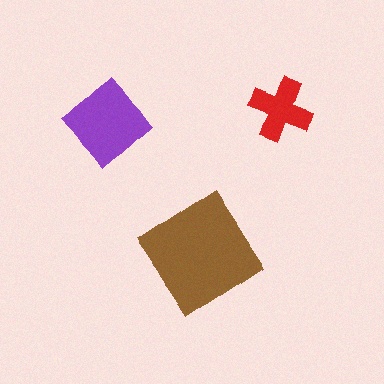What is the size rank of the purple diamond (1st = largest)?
2nd.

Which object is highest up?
The red cross is topmost.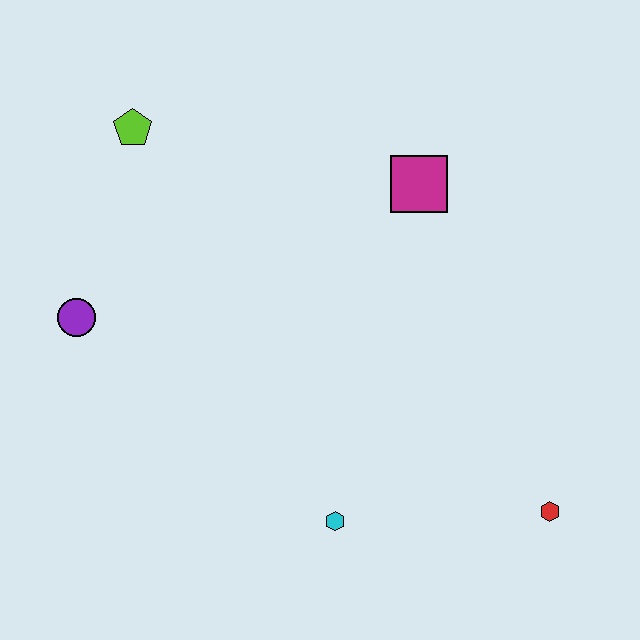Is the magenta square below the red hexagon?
No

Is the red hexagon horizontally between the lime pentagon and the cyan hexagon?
No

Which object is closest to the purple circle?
The lime pentagon is closest to the purple circle.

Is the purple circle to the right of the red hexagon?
No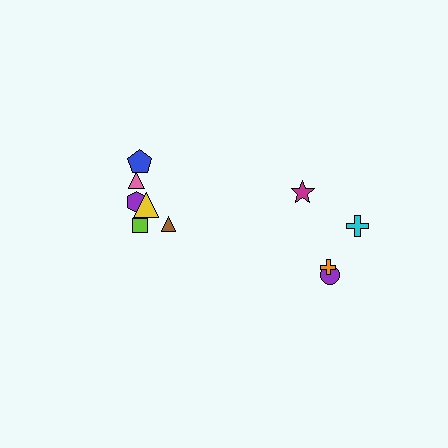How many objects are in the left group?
There are 6 objects.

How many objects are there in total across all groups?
There are 10 objects.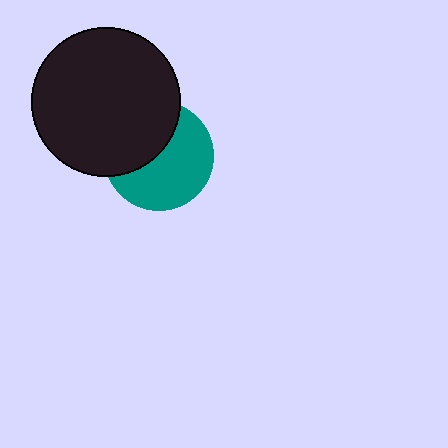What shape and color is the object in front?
The object in front is a black circle.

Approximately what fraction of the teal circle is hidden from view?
Roughly 41% of the teal circle is hidden behind the black circle.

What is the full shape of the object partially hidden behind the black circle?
The partially hidden object is a teal circle.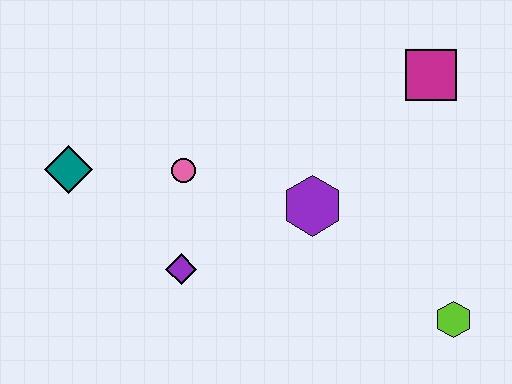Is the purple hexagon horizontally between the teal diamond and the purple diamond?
No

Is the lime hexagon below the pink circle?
Yes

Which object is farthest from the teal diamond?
The lime hexagon is farthest from the teal diamond.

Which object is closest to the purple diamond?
The pink circle is closest to the purple diamond.